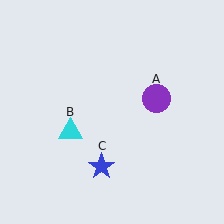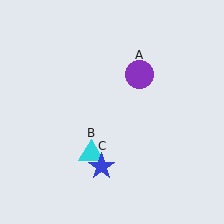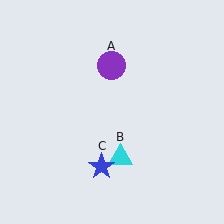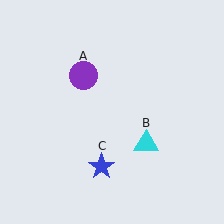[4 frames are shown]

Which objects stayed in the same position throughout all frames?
Blue star (object C) remained stationary.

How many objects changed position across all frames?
2 objects changed position: purple circle (object A), cyan triangle (object B).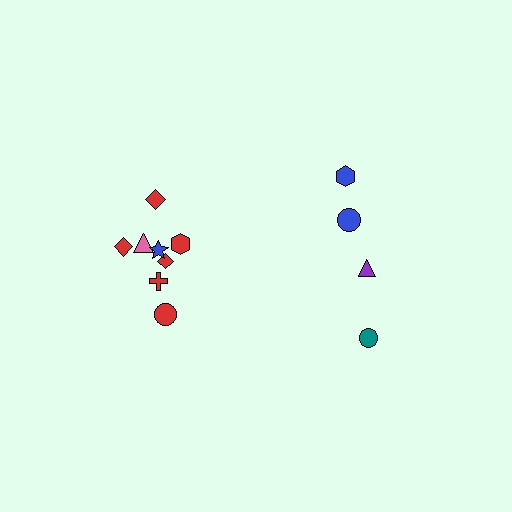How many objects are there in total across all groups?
There are 12 objects.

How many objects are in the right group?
There are 4 objects.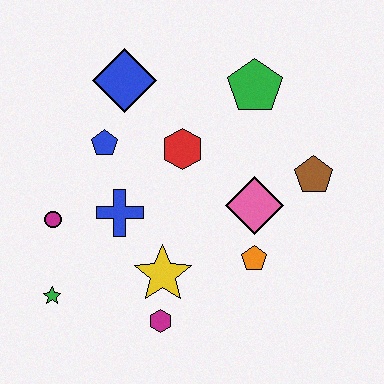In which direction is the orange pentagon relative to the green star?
The orange pentagon is to the right of the green star.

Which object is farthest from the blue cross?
The brown pentagon is farthest from the blue cross.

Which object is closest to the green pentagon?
The red hexagon is closest to the green pentagon.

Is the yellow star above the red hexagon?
No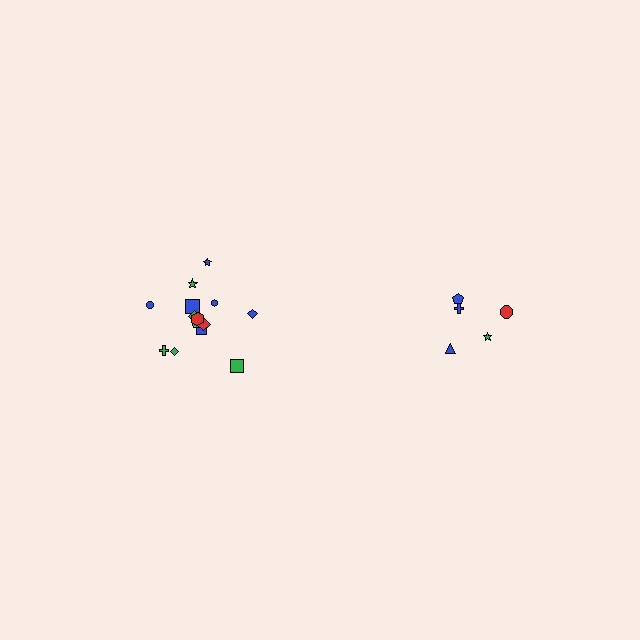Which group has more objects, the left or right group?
The left group.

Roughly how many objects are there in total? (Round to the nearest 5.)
Roughly 20 objects in total.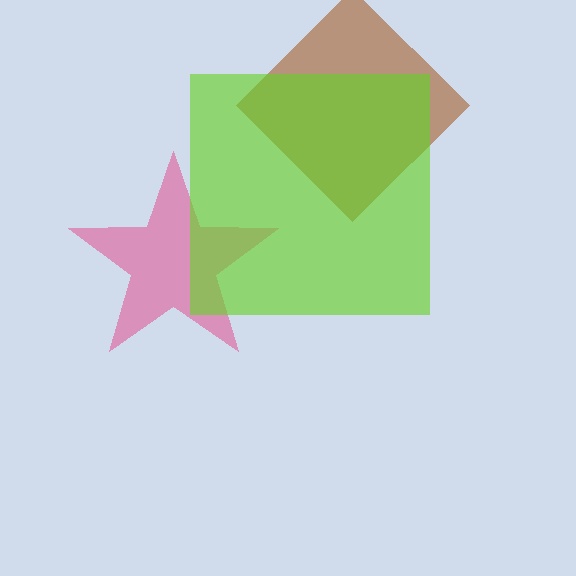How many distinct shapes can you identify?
There are 3 distinct shapes: a brown diamond, a pink star, a lime square.